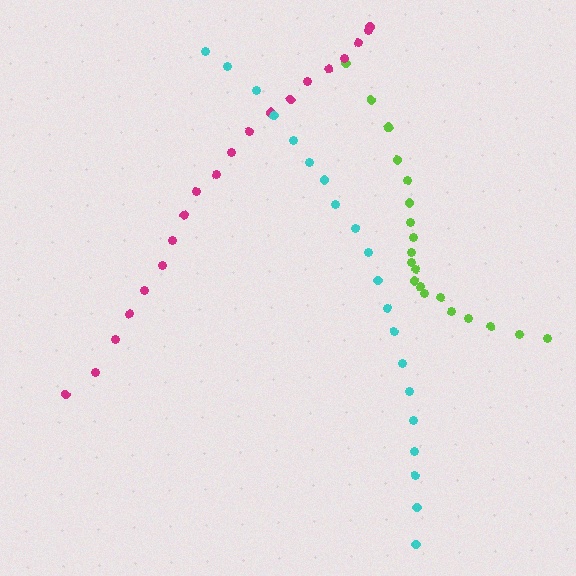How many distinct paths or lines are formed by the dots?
There are 3 distinct paths.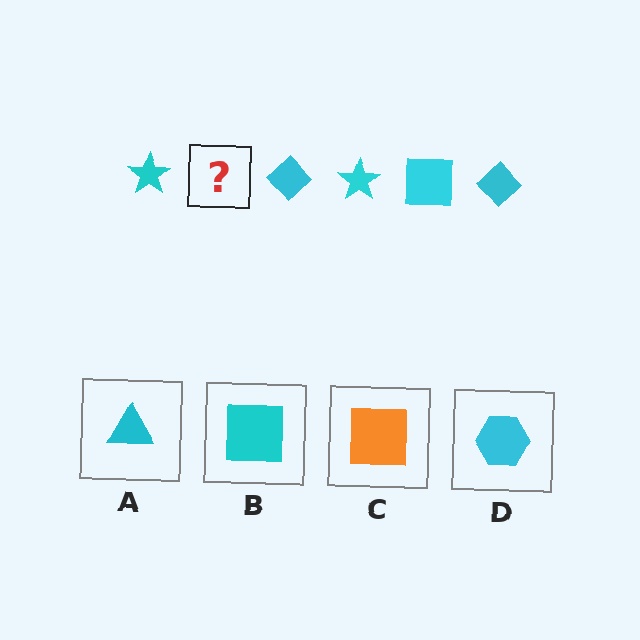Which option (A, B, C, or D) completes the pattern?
B.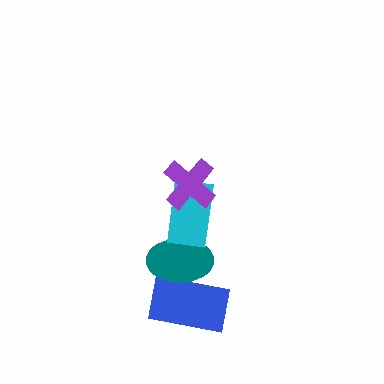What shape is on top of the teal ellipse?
The cyan rectangle is on top of the teal ellipse.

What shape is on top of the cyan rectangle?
The purple cross is on top of the cyan rectangle.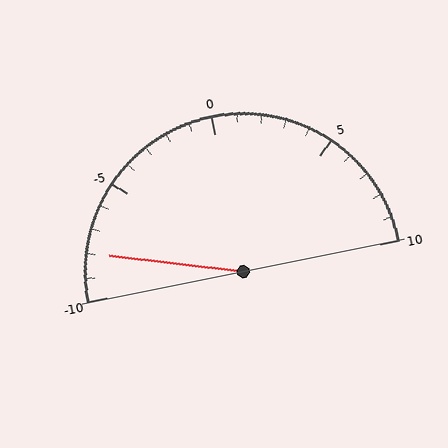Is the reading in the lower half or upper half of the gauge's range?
The reading is in the lower half of the range (-10 to 10).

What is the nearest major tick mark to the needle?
The nearest major tick mark is -10.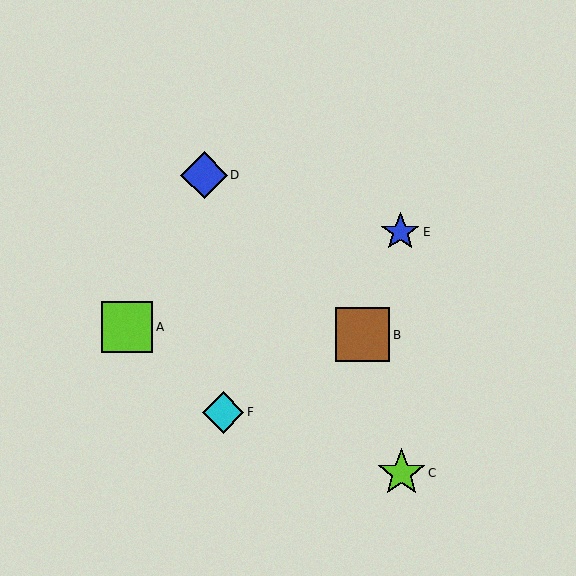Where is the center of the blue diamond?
The center of the blue diamond is at (204, 175).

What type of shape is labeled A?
Shape A is a lime square.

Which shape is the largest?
The brown square (labeled B) is the largest.